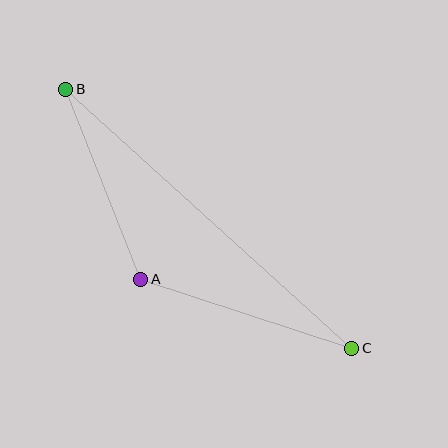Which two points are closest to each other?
Points A and B are closest to each other.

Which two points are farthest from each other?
Points B and C are farthest from each other.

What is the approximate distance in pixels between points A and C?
The distance between A and C is approximately 222 pixels.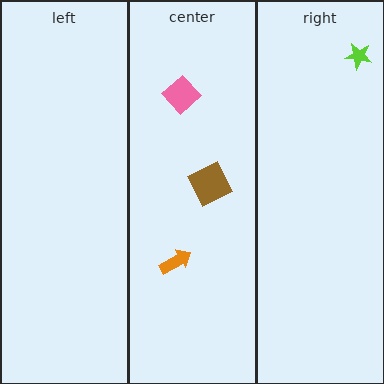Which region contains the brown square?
The center region.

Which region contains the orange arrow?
The center region.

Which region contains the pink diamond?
The center region.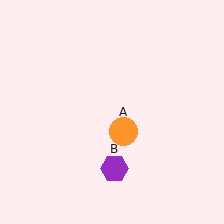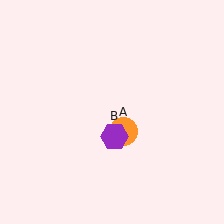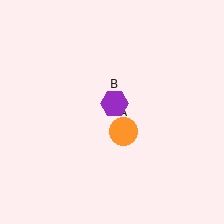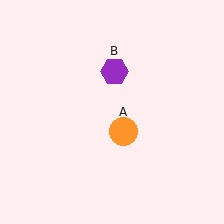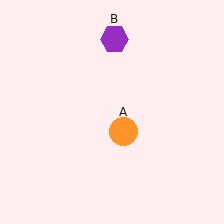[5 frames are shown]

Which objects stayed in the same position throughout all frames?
Orange circle (object A) remained stationary.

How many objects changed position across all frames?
1 object changed position: purple hexagon (object B).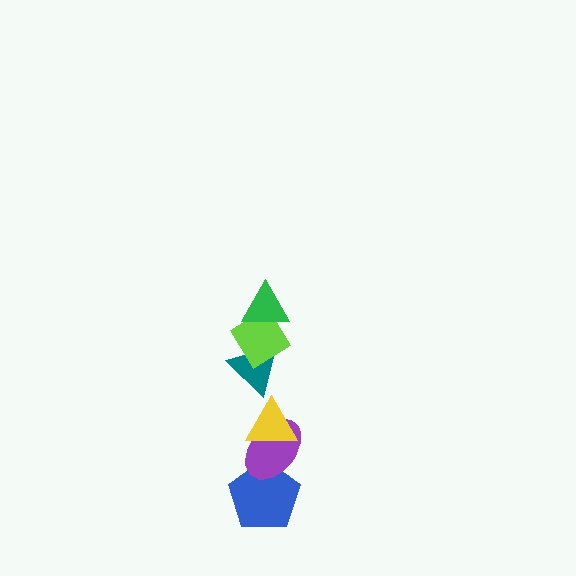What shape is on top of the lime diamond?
The green triangle is on top of the lime diamond.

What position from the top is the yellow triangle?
The yellow triangle is 4th from the top.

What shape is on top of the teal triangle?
The lime diamond is on top of the teal triangle.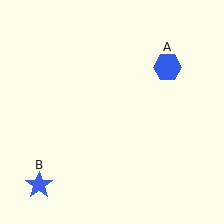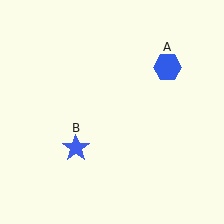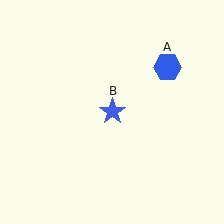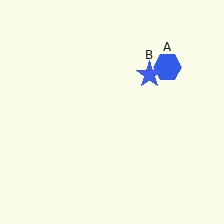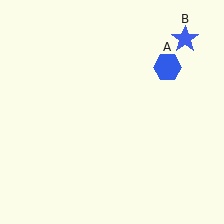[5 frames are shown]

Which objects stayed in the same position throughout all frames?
Blue hexagon (object A) remained stationary.